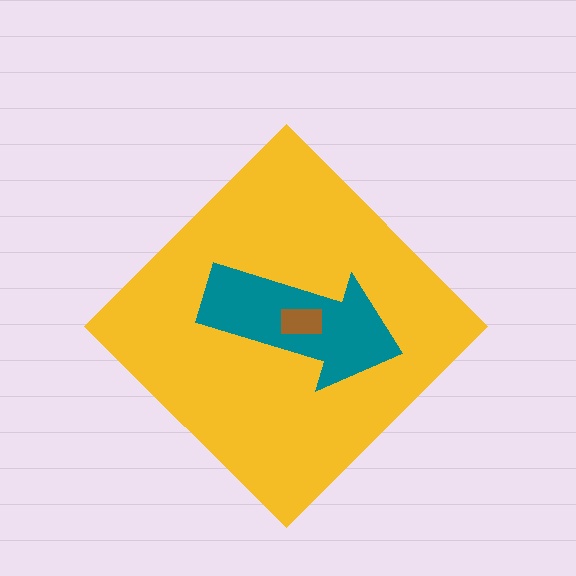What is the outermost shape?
The yellow diamond.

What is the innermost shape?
The brown rectangle.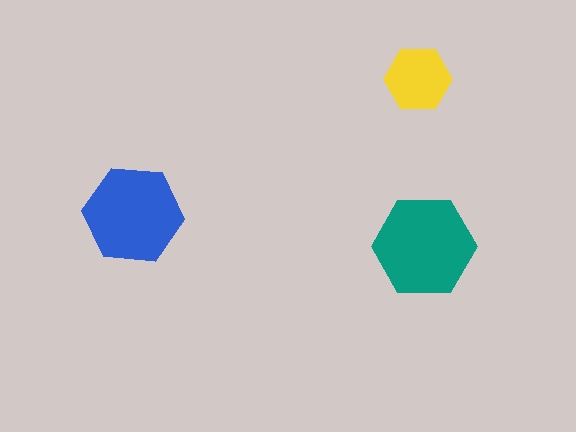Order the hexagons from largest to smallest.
the teal one, the blue one, the yellow one.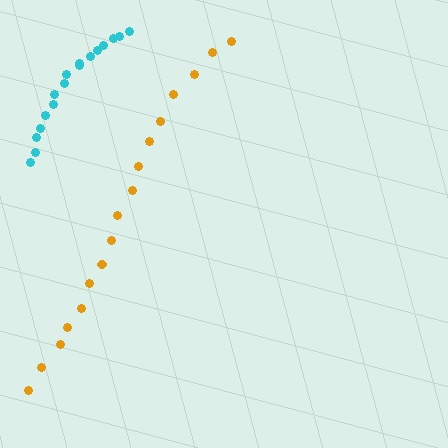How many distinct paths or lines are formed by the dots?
There are 2 distinct paths.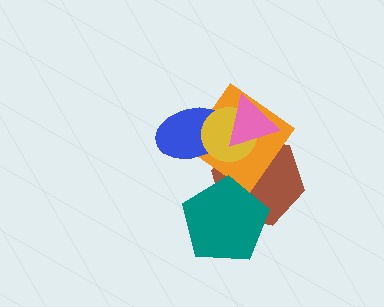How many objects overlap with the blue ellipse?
3 objects overlap with the blue ellipse.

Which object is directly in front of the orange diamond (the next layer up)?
The blue ellipse is directly in front of the orange diamond.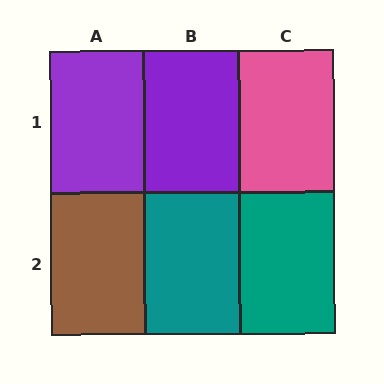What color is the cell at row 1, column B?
Purple.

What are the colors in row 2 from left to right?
Brown, teal, teal.